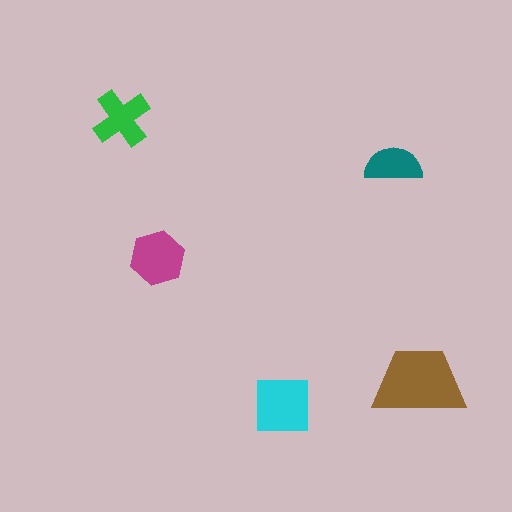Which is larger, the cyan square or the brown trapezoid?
The brown trapezoid.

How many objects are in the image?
There are 5 objects in the image.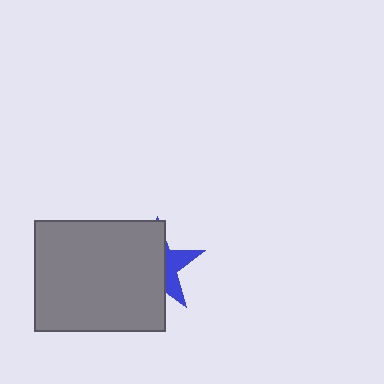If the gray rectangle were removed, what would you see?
You would see the complete blue star.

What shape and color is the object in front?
The object in front is a gray rectangle.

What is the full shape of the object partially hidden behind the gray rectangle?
The partially hidden object is a blue star.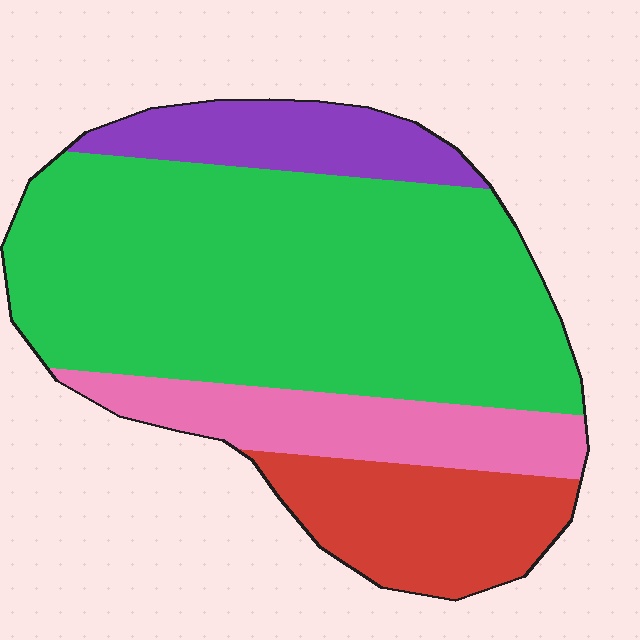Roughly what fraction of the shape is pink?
Pink takes up less than a quarter of the shape.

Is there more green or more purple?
Green.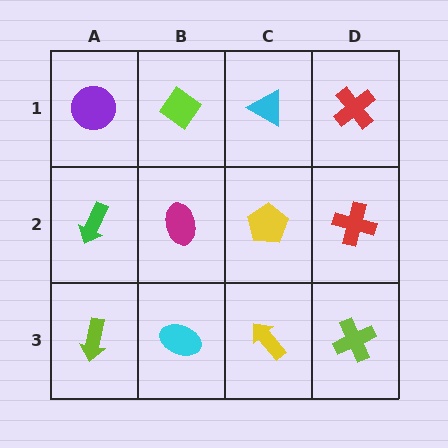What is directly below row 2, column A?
A lime arrow.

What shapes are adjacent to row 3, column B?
A magenta ellipse (row 2, column B), a lime arrow (row 3, column A), a yellow arrow (row 3, column C).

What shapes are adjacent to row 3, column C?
A yellow pentagon (row 2, column C), a cyan ellipse (row 3, column B), a lime cross (row 3, column D).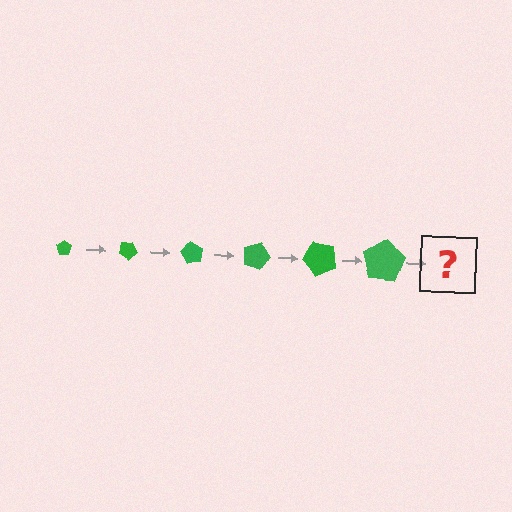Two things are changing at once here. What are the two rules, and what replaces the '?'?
The two rules are that the pentagon grows larger each step and it rotates 30 degrees each step. The '?' should be a pentagon, larger than the previous one and rotated 180 degrees from the start.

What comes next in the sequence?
The next element should be a pentagon, larger than the previous one and rotated 180 degrees from the start.